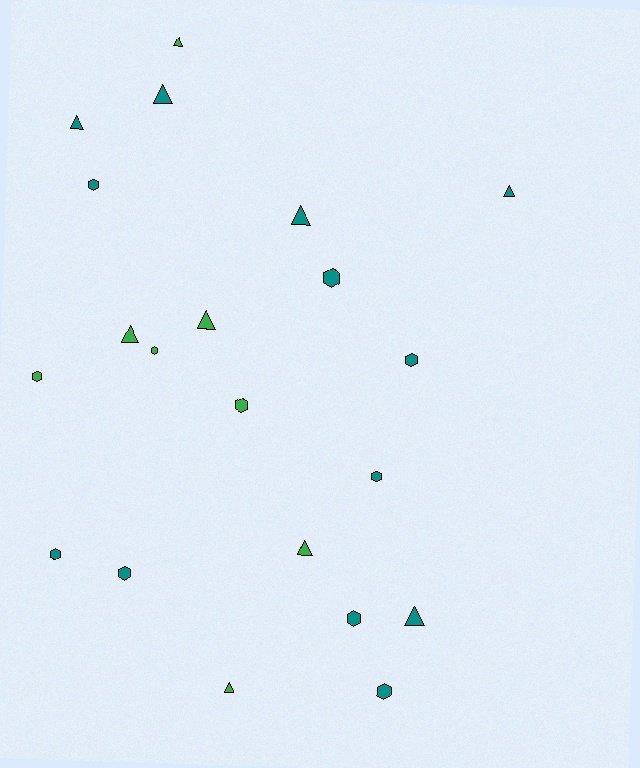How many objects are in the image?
There are 21 objects.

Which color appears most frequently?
Teal, with 13 objects.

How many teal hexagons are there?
There are 8 teal hexagons.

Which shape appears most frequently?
Hexagon, with 11 objects.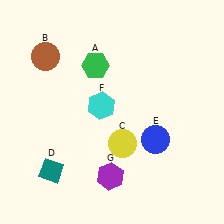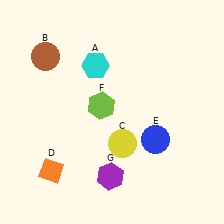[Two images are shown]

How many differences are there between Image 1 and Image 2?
There are 3 differences between the two images.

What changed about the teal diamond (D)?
In Image 1, D is teal. In Image 2, it changed to orange.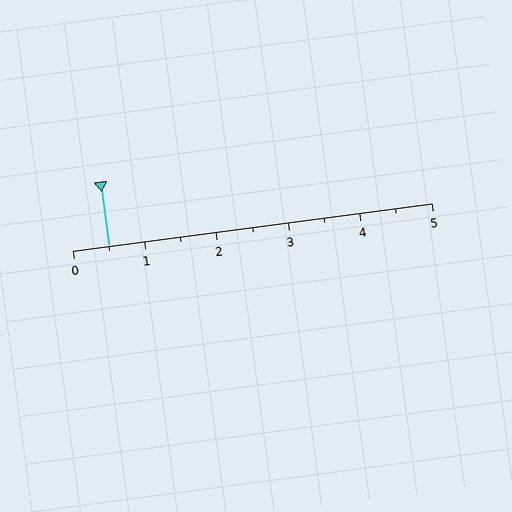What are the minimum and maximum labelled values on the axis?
The axis runs from 0 to 5.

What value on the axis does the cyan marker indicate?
The marker indicates approximately 0.5.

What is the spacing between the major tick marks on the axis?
The major ticks are spaced 1 apart.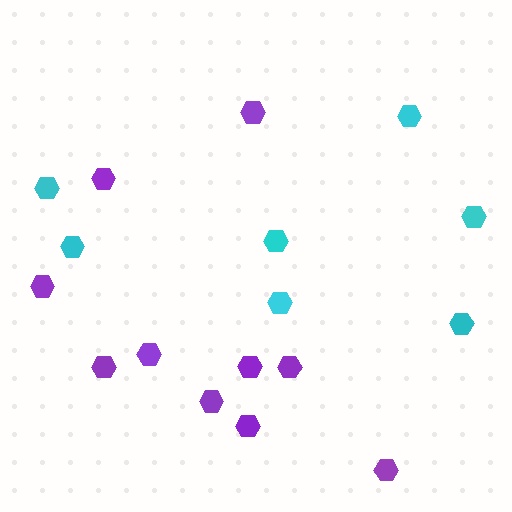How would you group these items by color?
There are 2 groups: one group of purple hexagons (10) and one group of cyan hexagons (7).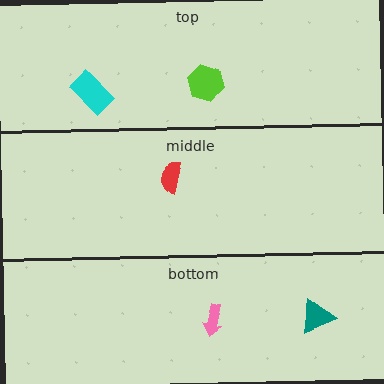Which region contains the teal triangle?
The bottom region.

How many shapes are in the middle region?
1.